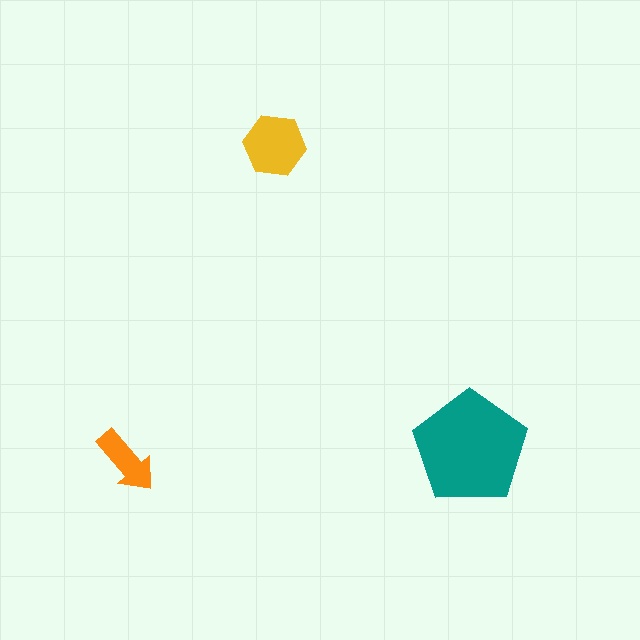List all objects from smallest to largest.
The orange arrow, the yellow hexagon, the teal pentagon.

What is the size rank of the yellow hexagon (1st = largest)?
2nd.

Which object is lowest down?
The orange arrow is bottommost.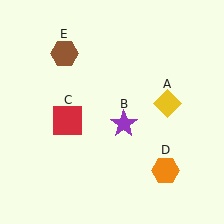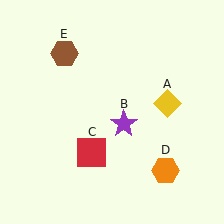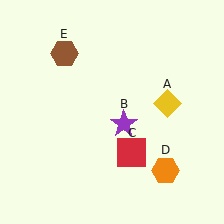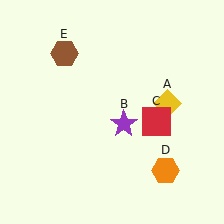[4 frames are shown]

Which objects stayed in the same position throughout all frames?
Yellow diamond (object A) and purple star (object B) and orange hexagon (object D) and brown hexagon (object E) remained stationary.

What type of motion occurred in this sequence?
The red square (object C) rotated counterclockwise around the center of the scene.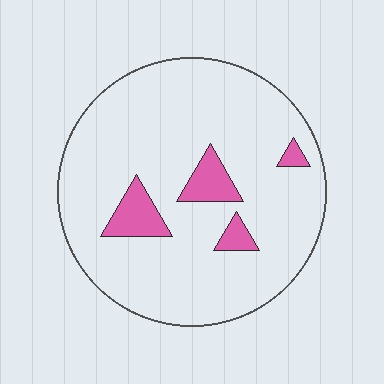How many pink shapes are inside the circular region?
4.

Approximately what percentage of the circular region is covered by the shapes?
Approximately 10%.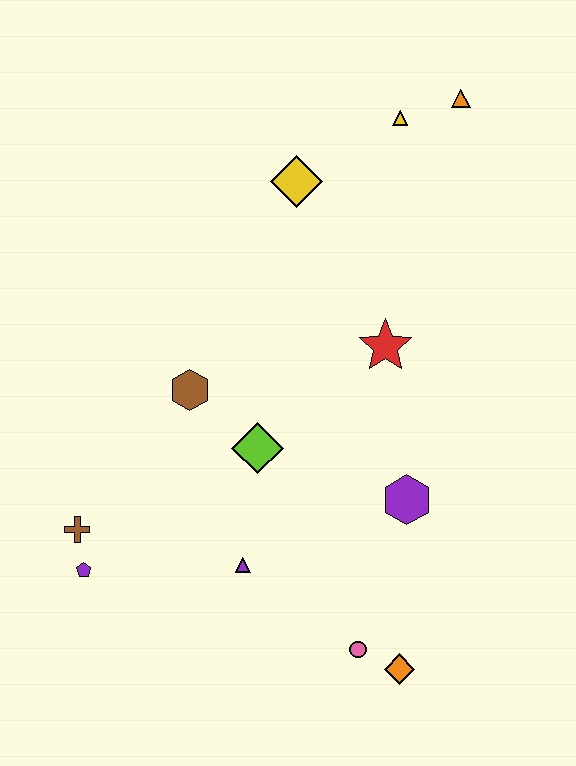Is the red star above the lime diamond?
Yes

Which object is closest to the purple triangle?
The lime diamond is closest to the purple triangle.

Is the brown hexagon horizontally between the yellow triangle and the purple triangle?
No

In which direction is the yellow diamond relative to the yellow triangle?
The yellow diamond is to the left of the yellow triangle.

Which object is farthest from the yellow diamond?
The orange diamond is farthest from the yellow diamond.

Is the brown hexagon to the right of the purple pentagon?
Yes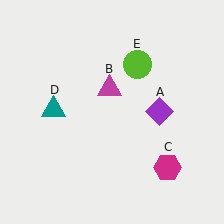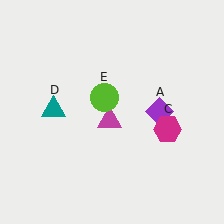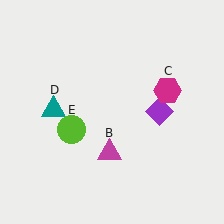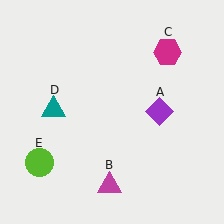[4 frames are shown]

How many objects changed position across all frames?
3 objects changed position: magenta triangle (object B), magenta hexagon (object C), lime circle (object E).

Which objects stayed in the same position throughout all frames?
Purple diamond (object A) and teal triangle (object D) remained stationary.